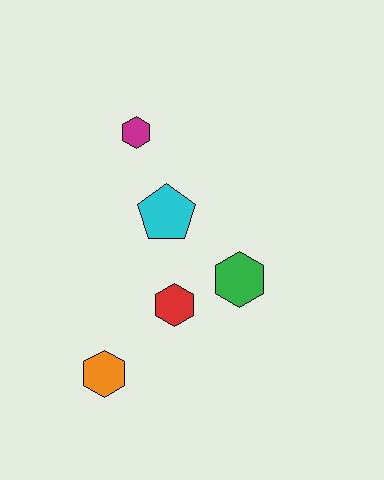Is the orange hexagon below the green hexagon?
Yes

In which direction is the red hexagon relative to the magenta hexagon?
The red hexagon is below the magenta hexagon.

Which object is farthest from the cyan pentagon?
The orange hexagon is farthest from the cyan pentagon.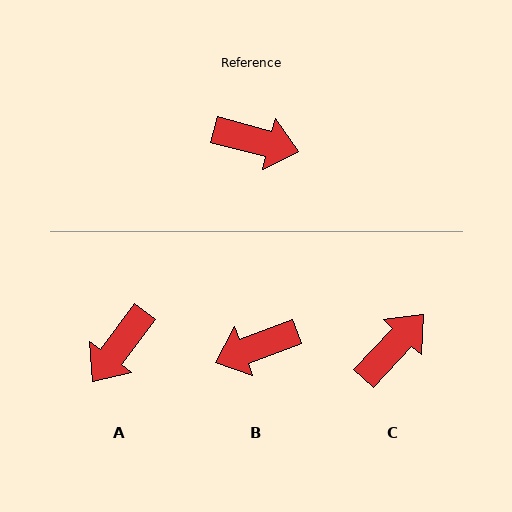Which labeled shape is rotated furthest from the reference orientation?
B, about 145 degrees away.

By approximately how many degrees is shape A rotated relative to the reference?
Approximately 112 degrees clockwise.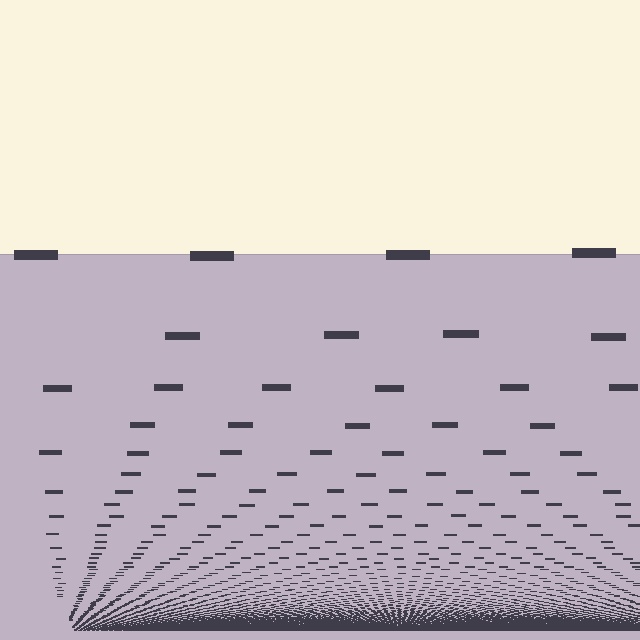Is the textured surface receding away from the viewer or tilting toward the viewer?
The surface appears to tilt toward the viewer. Texture elements get larger and sparser toward the top.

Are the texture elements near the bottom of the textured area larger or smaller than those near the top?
Smaller. The gradient is inverted — elements near the bottom are smaller and denser.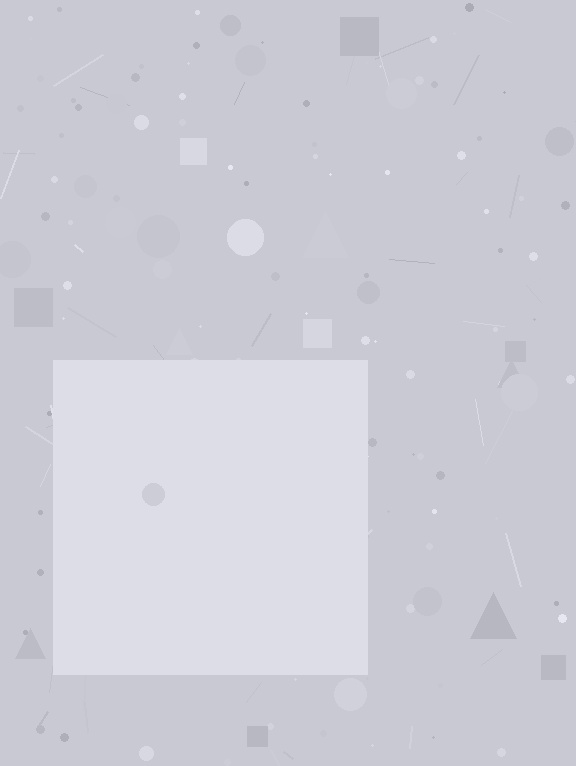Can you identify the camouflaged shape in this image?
The camouflaged shape is a square.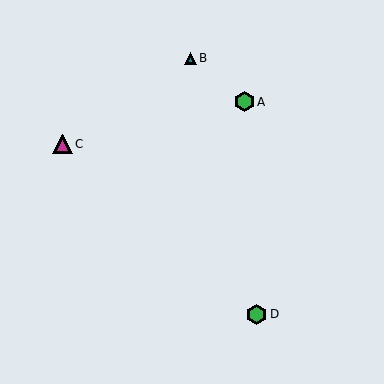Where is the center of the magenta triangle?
The center of the magenta triangle is at (62, 144).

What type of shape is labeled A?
Shape A is a green hexagon.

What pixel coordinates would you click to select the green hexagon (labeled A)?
Click at (244, 102) to select the green hexagon A.